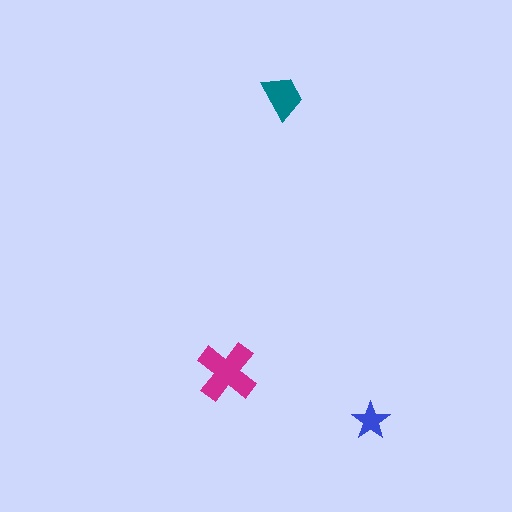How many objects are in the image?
There are 3 objects in the image.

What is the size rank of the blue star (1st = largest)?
3rd.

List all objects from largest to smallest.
The magenta cross, the teal trapezoid, the blue star.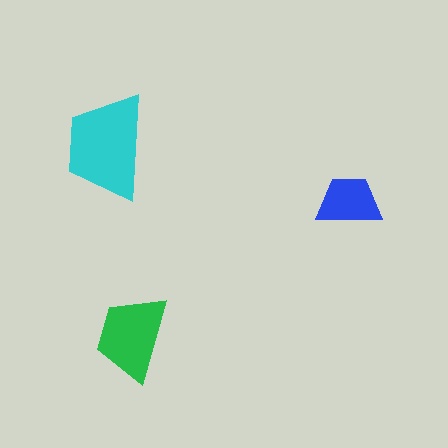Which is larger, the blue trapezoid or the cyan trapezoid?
The cyan one.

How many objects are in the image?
There are 3 objects in the image.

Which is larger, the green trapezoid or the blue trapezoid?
The green one.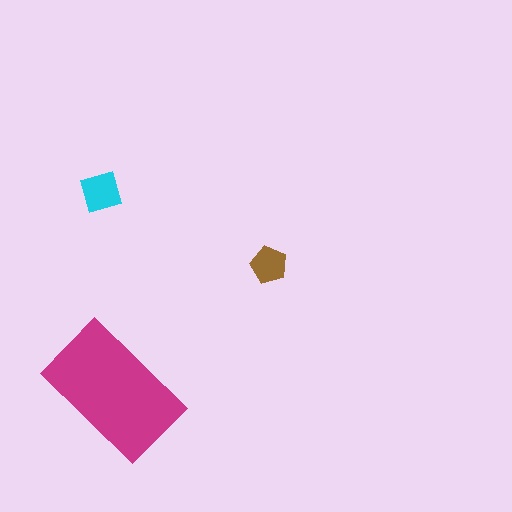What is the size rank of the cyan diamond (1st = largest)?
2nd.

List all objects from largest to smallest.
The magenta rectangle, the cyan diamond, the brown pentagon.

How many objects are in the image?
There are 3 objects in the image.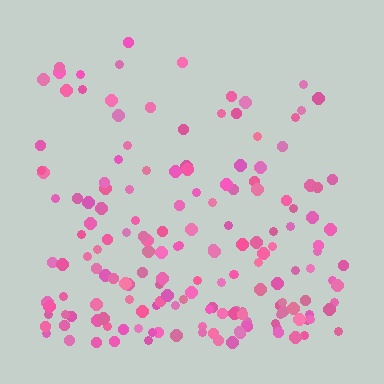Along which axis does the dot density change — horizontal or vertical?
Vertical.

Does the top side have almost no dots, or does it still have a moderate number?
Still a moderate number, just noticeably fewer than the bottom.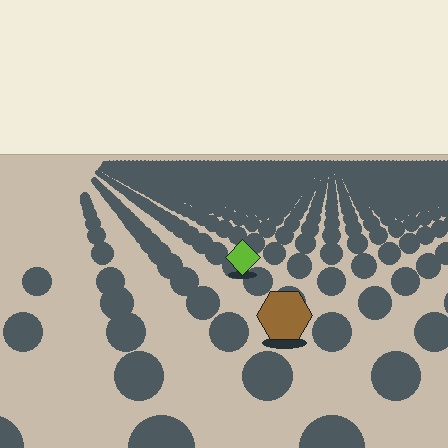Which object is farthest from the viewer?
The lime diamond is farthest from the viewer. It appears smaller and the ground texture around it is denser.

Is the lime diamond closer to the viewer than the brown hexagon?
No. The brown hexagon is closer — you can tell from the texture gradient: the ground texture is coarser near it.